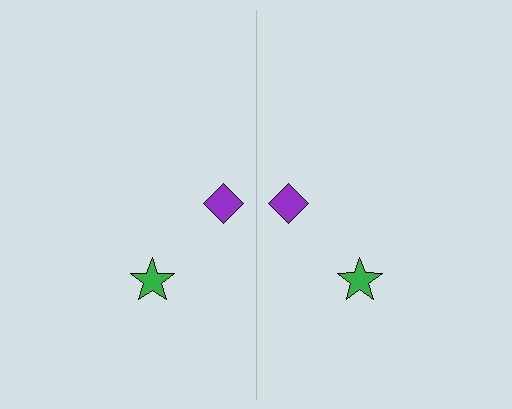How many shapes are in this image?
There are 4 shapes in this image.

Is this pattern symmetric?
Yes, this pattern has bilateral (reflection) symmetry.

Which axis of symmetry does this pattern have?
The pattern has a vertical axis of symmetry running through the center of the image.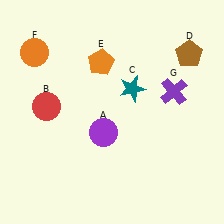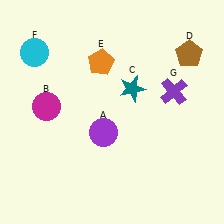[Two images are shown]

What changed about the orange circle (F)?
In Image 1, F is orange. In Image 2, it changed to cyan.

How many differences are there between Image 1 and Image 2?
There are 2 differences between the two images.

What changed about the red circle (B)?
In Image 1, B is red. In Image 2, it changed to magenta.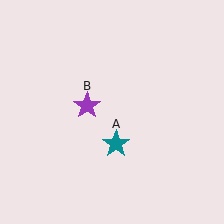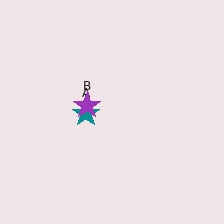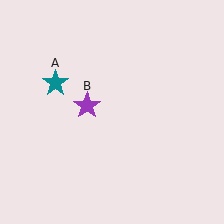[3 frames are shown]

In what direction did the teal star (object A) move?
The teal star (object A) moved up and to the left.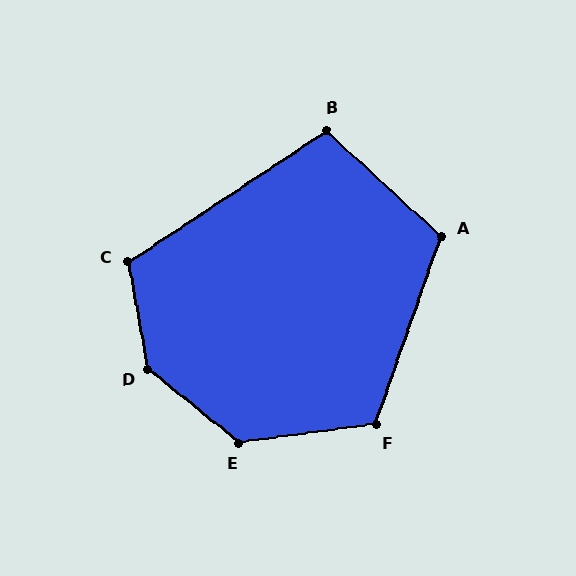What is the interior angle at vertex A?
Approximately 113 degrees (obtuse).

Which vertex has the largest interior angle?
D, at approximately 139 degrees.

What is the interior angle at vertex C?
Approximately 113 degrees (obtuse).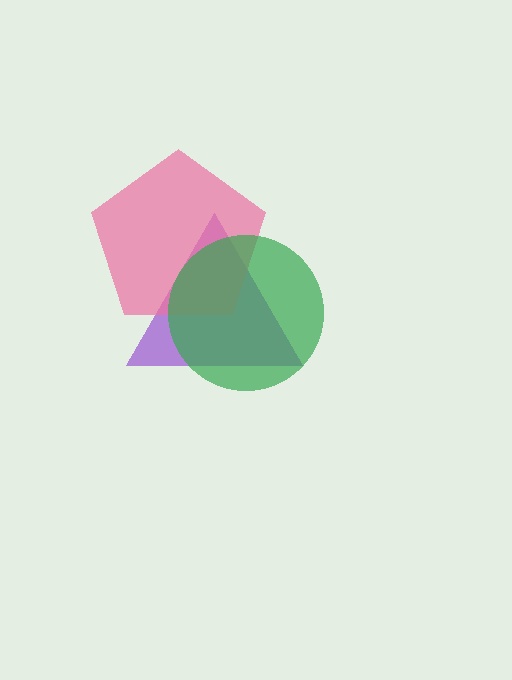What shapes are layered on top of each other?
The layered shapes are: a purple triangle, a pink pentagon, a green circle.